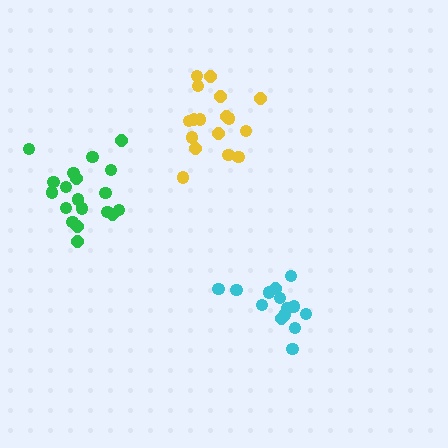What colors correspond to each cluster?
The clusters are colored: yellow, cyan, green.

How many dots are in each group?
Group 1: 17 dots, Group 2: 14 dots, Group 3: 19 dots (50 total).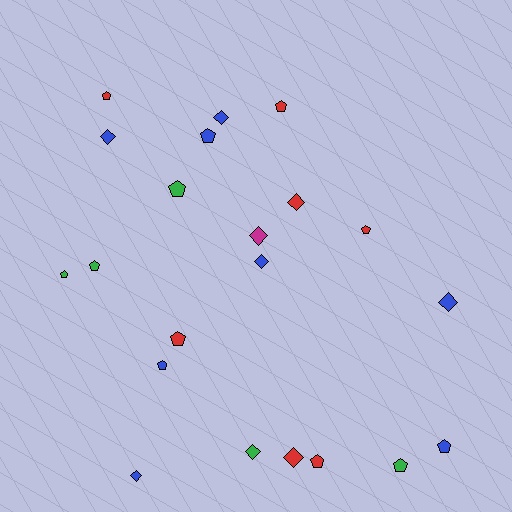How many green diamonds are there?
There is 1 green diamond.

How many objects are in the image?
There are 21 objects.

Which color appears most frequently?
Blue, with 8 objects.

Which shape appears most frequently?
Pentagon, with 12 objects.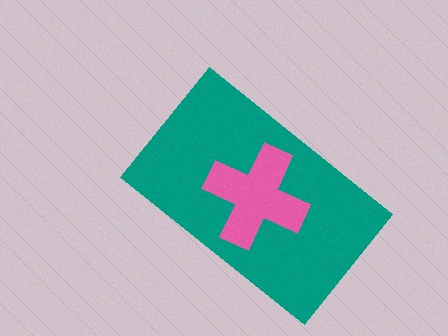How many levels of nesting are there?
2.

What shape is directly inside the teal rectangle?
The pink cross.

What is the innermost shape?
The pink cross.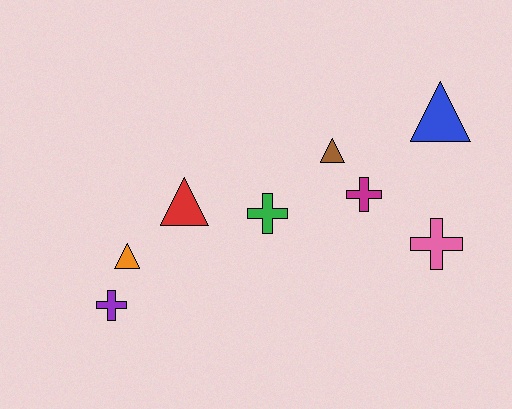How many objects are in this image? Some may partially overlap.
There are 8 objects.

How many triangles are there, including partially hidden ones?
There are 4 triangles.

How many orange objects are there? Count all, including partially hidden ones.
There is 1 orange object.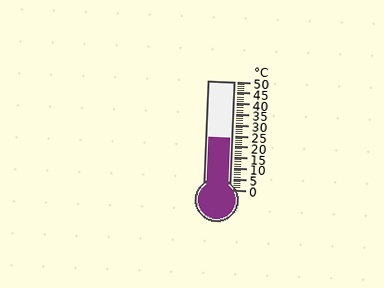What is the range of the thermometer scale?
The thermometer scale ranges from 0°C to 50°C.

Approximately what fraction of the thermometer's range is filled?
The thermometer is filled to approximately 50% of its range.